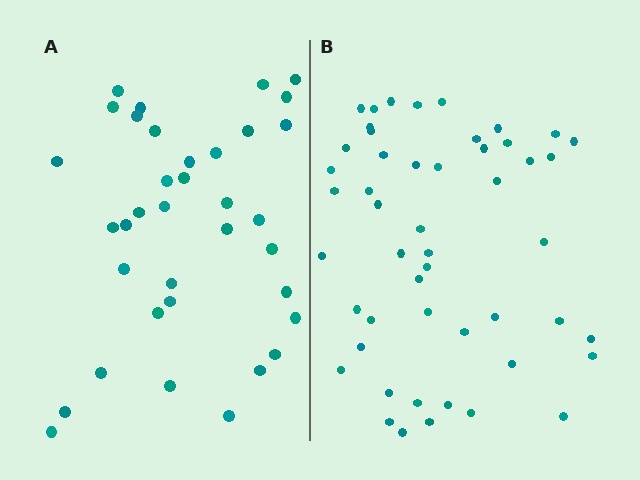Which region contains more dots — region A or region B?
Region B (the right region) has more dots.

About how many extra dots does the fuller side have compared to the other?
Region B has approximately 15 more dots than region A.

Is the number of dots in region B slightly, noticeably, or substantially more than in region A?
Region B has noticeably more, but not dramatically so. The ratio is roughly 1.4 to 1.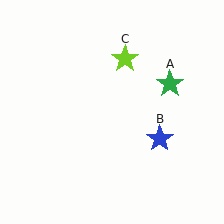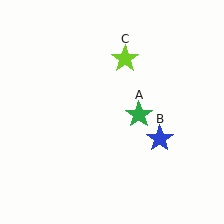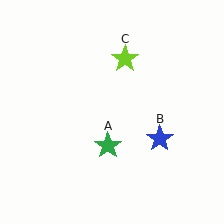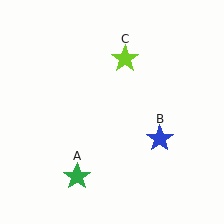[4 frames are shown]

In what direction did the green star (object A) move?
The green star (object A) moved down and to the left.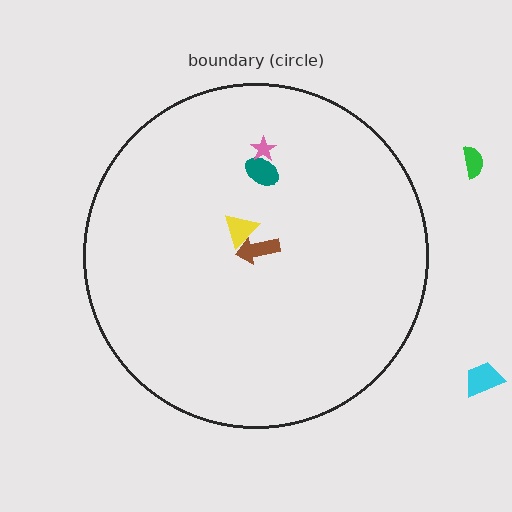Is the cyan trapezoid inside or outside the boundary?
Outside.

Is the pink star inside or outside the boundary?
Inside.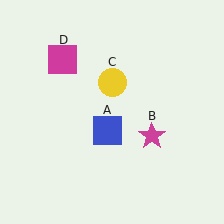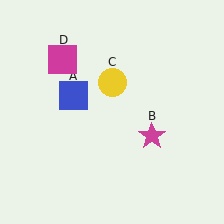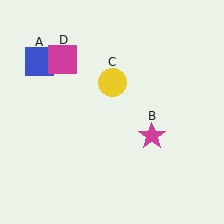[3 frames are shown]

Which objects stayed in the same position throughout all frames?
Magenta star (object B) and yellow circle (object C) and magenta square (object D) remained stationary.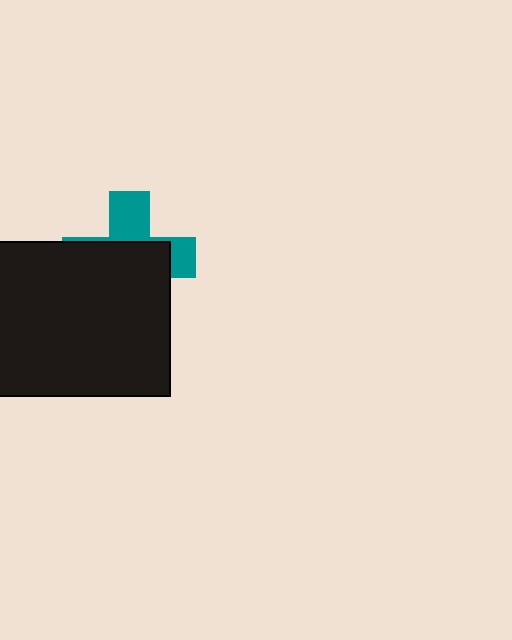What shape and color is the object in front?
The object in front is a black rectangle.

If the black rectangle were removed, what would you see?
You would see the complete teal cross.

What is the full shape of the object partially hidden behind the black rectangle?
The partially hidden object is a teal cross.